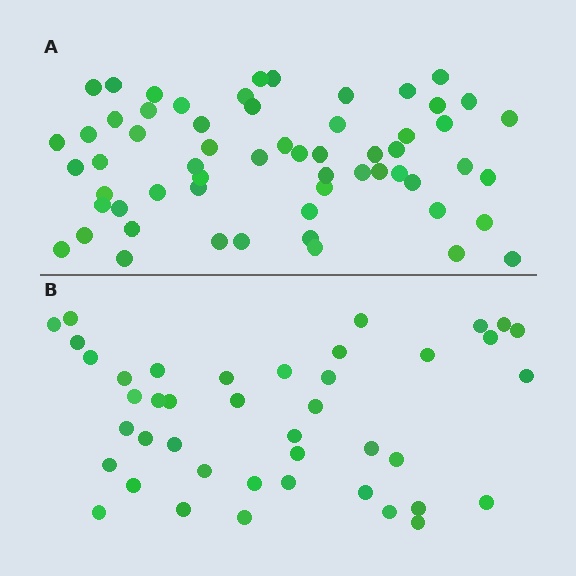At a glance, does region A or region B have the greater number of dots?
Region A (the top region) has more dots.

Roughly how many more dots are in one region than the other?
Region A has approximately 20 more dots than region B.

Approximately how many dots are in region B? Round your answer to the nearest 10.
About 40 dots. (The exact count is 42, which rounds to 40.)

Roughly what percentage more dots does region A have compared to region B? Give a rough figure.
About 45% more.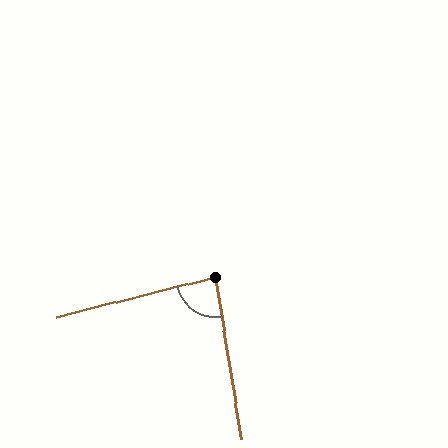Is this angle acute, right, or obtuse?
It is approximately a right angle.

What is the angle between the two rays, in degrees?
Approximately 85 degrees.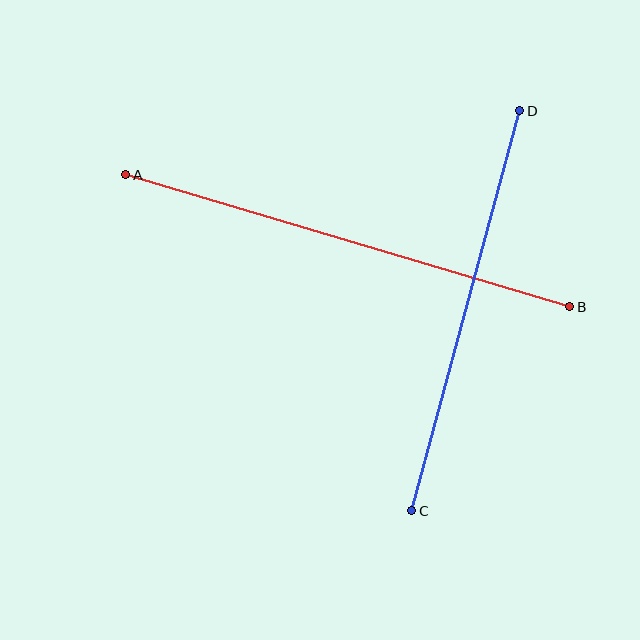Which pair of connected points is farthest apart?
Points A and B are farthest apart.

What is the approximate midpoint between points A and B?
The midpoint is at approximately (348, 241) pixels.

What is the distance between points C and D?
The distance is approximately 414 pixels.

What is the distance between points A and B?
The distance is approximately 464 pixels.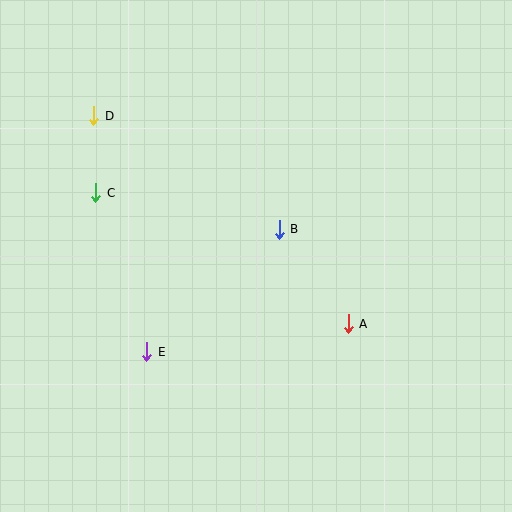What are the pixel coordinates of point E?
Point E is at (147, 352).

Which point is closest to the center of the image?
Point B at (279, 229) is closest to the center.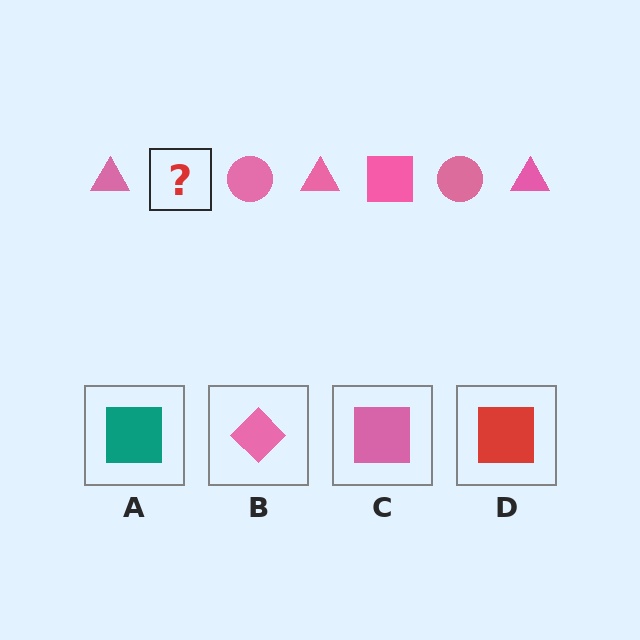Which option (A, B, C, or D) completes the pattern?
C.